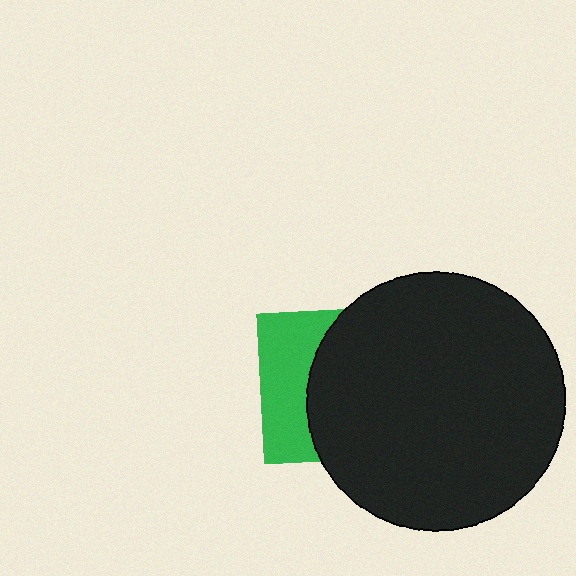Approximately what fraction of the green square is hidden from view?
Roughly 64% of the green square is hidden behind the black circle.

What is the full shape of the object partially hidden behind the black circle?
The partially hidden object is a green square.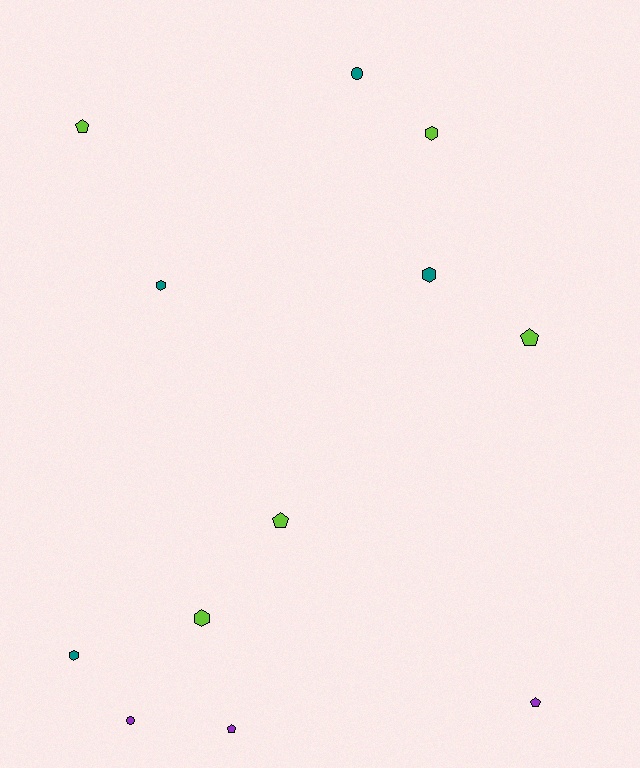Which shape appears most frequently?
Hexagon, with 5 objects.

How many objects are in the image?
There are 12 objects.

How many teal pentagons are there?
There are no teal pentagons.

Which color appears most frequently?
Lime, with 5 objects.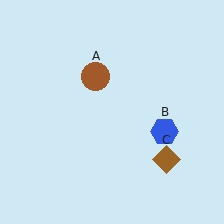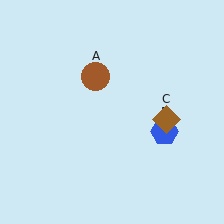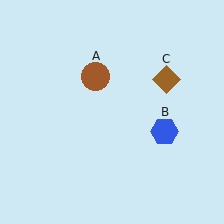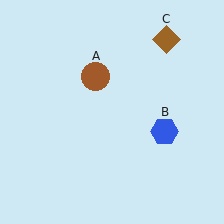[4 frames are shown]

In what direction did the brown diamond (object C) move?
The brown diamond (object C) moved up.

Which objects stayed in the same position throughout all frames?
Brown circle (object A) and blue hexagon (object B) remained stationary.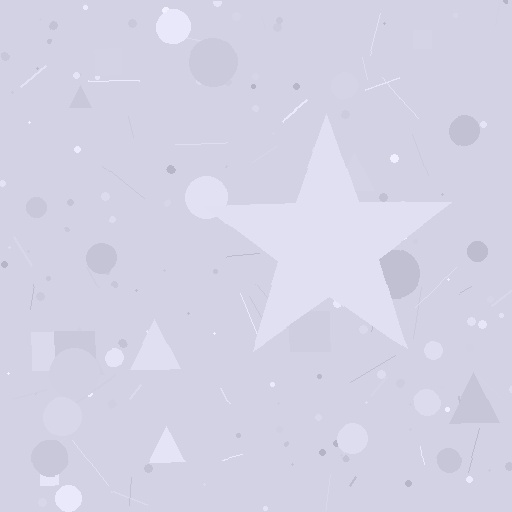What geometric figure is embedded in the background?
A star is embedded in the background.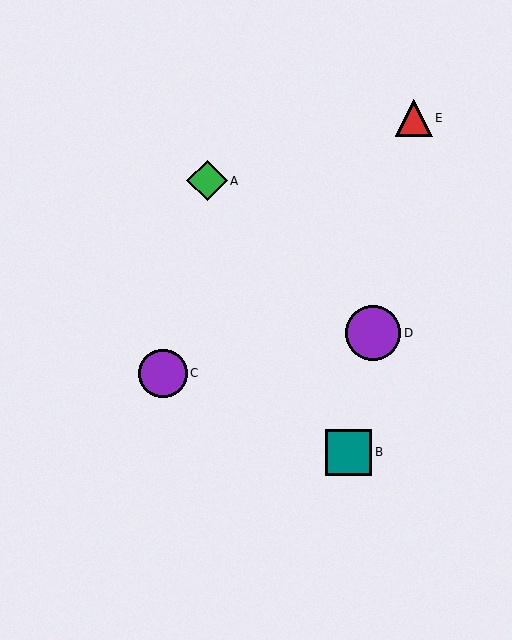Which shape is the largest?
The purple circle (labeled D) is the largest.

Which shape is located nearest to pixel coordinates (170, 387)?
The purple circle (labeled C) at (163, 373) is nearest to that location.